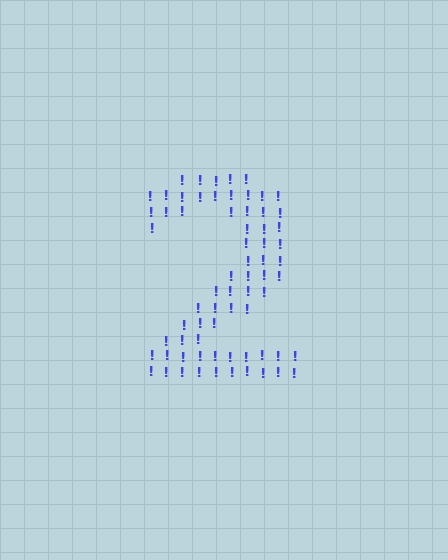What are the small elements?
The small elements are exclamation marks.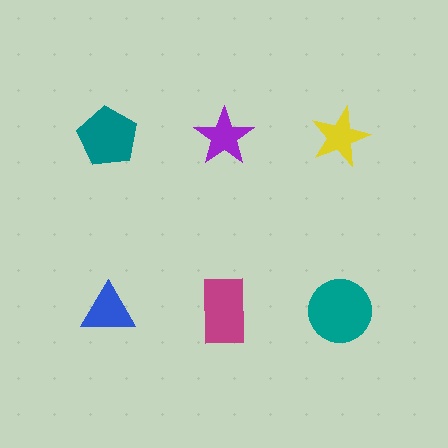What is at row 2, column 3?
A teal circle.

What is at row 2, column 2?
A magenta rectangle.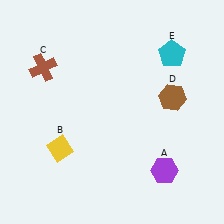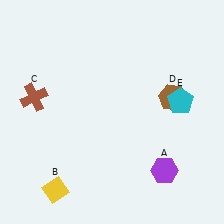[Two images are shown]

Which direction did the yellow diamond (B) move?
The yellow diamond (B) moved down.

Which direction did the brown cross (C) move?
The brown cross (C) moved down.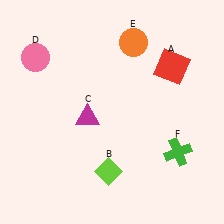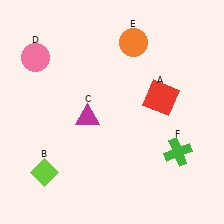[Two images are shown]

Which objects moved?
The objects that moved are: the red square (A), the lime diamond (B).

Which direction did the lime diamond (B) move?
The lime diamond (B) moved left.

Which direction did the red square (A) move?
The red square (A) moved down.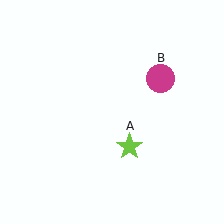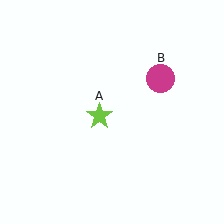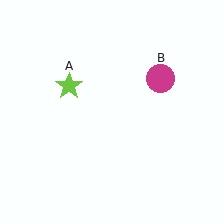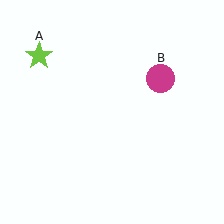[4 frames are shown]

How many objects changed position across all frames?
1 object changed position: lime star (object A).